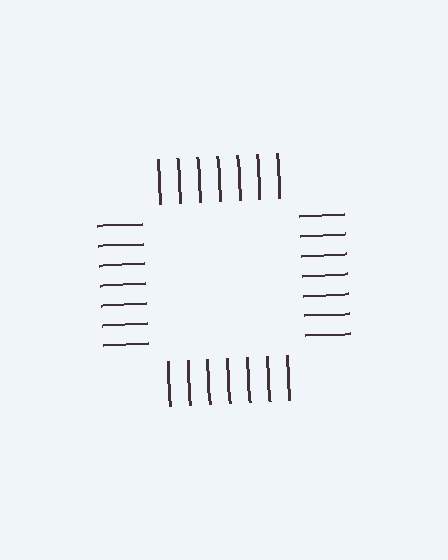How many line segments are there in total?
28 — 7 along each of the 4 edges.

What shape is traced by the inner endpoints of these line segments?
An illusory square — the line segments terminate on its edges but no continuous stroke is drawn.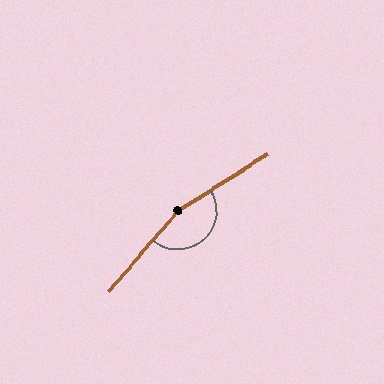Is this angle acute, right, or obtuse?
It is obtuse.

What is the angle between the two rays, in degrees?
Approximately 163 degrees.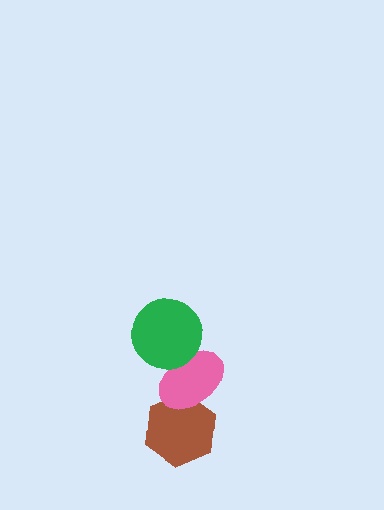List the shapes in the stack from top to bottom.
From top to bottom: the green circle, the pink ellipse, the brown hexagon.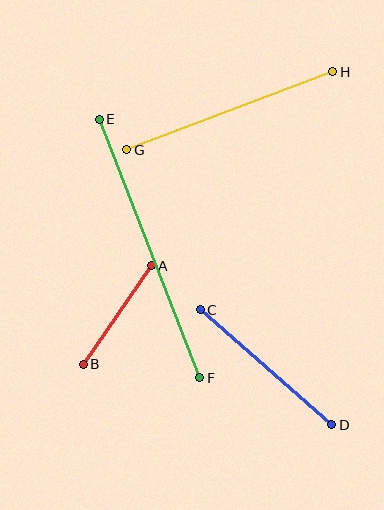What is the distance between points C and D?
The distance is approximately 175 pixels.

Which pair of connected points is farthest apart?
Points E and F are farthest apart.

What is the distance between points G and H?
The distance is approximately 220 pixels.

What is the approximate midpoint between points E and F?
The midpoint is at approximately (149, 249) pixels.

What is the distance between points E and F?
The distance is approximately 277 pixels.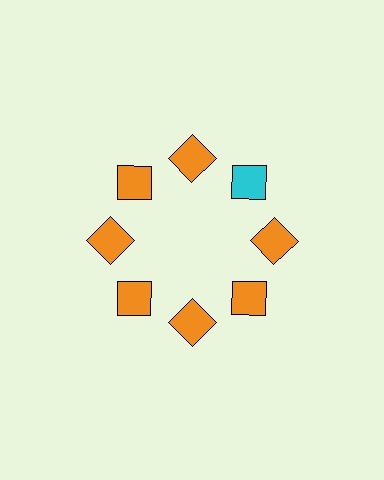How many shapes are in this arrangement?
There are 8 shapes arranged in a ring pattern.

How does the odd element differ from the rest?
It has a different color: cyan instead of orange.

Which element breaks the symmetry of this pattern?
The cyan square at roughly the 2 o'clock position breaks the symmetry. All other shapes are orange squares.